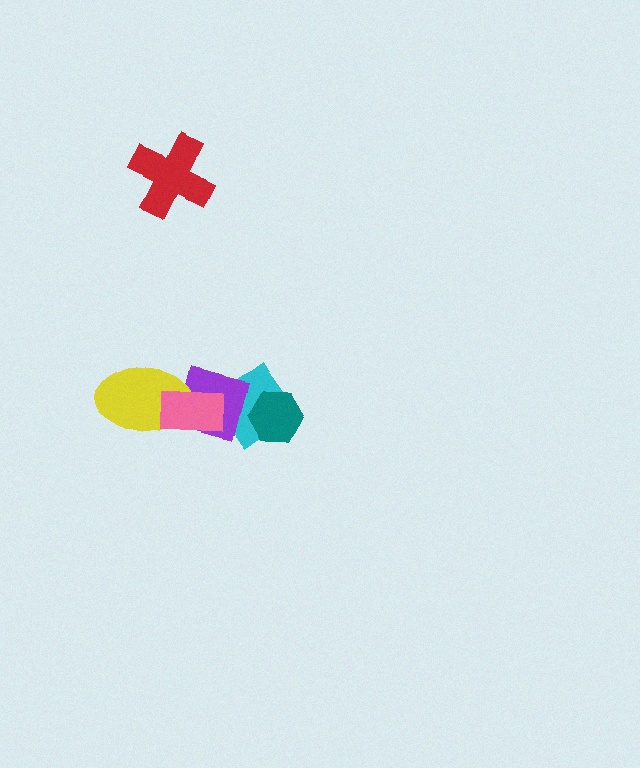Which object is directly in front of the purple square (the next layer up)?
The yellow ellipse is directly in front of the purple square.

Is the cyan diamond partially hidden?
Yes, it is partially covered by another shape.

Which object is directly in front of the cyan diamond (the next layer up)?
The purple square is directly in front of the cyan diamond.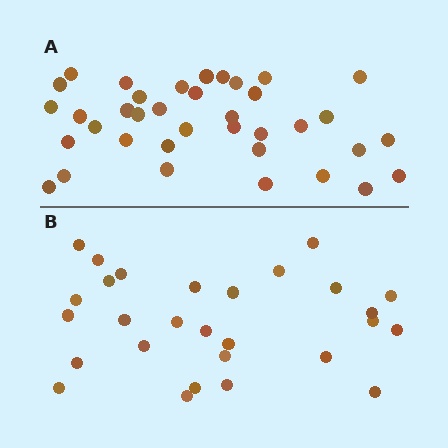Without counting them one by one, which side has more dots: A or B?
Region A (the top region) has more dots.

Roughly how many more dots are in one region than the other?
Region A has roughly 8 or so more dots than region B.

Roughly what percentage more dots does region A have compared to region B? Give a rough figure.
About 30% more.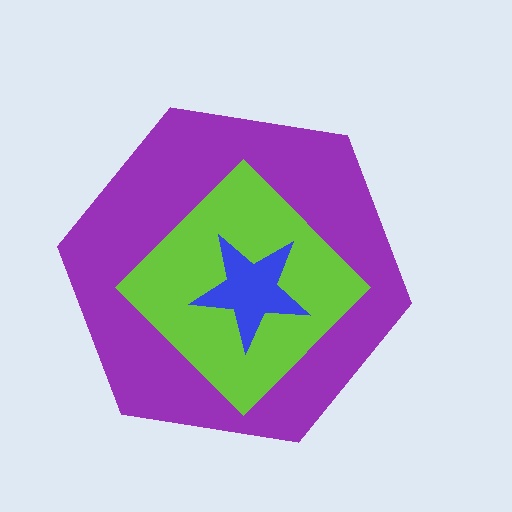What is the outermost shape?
The purple hexagon.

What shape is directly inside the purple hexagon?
The lime diamond.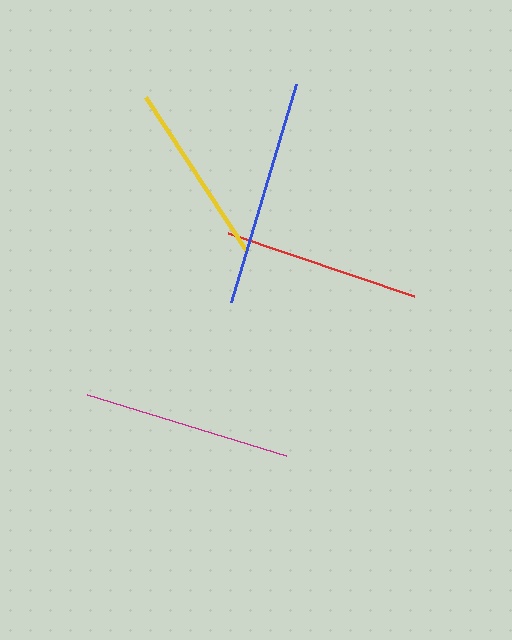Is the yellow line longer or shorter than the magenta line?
The magenta line is longer than the yellow line.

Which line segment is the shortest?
The yellow line is the shortest at approximately 185 pixels.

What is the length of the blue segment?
The blue segment is approximately 227 pixels long.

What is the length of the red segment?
The red segment is approximately 197 pixels long.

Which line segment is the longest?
The blue line is the longest at approximately 227 pixels.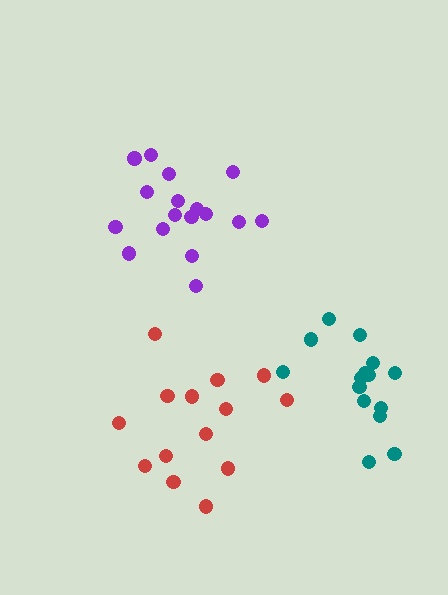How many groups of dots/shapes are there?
There are 3 groups.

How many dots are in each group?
Group 1: 15 dots, Group 2: 14 dots, Group 3: 17 dots (46 total).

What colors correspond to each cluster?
The clusters are colored: teal, red, purple.